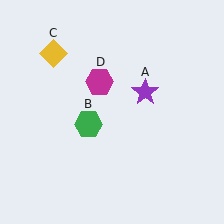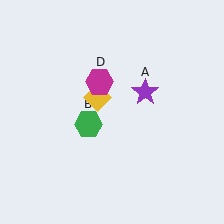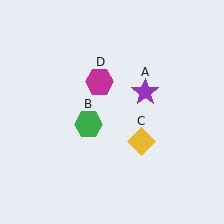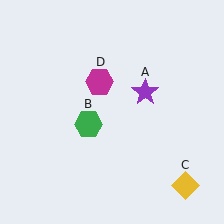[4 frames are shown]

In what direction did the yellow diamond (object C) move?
The yellow diamond (object C) moved down and to the right.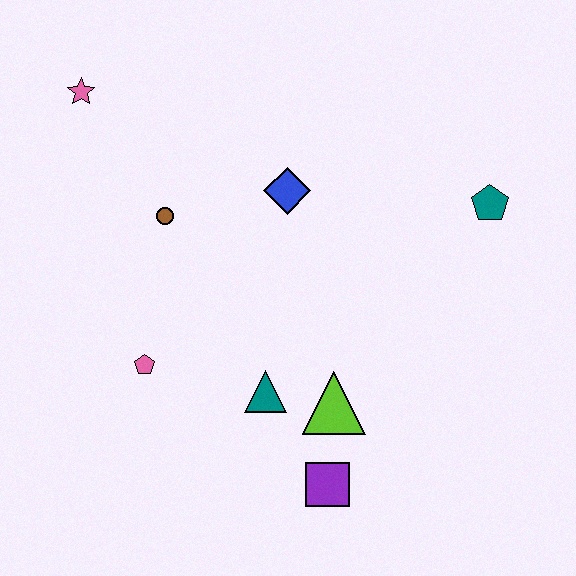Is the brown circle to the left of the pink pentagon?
No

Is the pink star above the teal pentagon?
Yes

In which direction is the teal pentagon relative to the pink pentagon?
The teal pentagon is to the right of the pink pentagon.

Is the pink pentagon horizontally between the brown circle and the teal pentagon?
No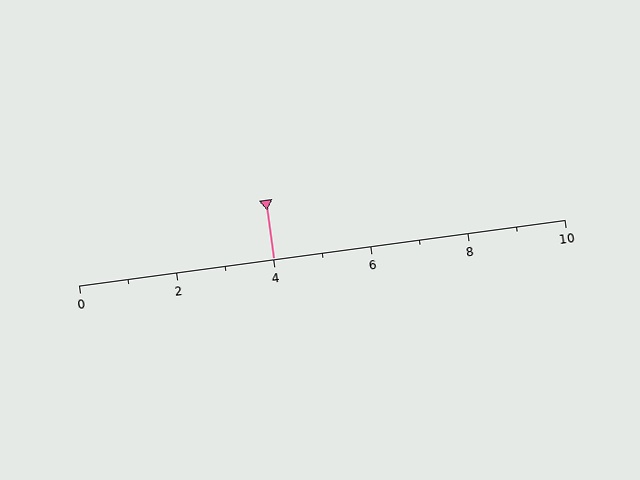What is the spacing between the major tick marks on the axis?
The major ticks are spaced 2 apart.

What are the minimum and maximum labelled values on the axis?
The axis runs from 0 to 10.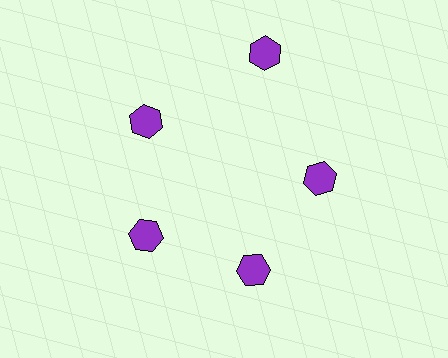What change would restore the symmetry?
The symmetry would be restored by moving it inward, back onto the ring so that all 5 hexagons sit at equal angles and equal distance from the center.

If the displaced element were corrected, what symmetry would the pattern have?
It would have 5-fold rotational symmetry — the pattern would map onto itself every 72 degrees.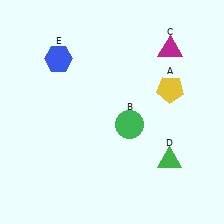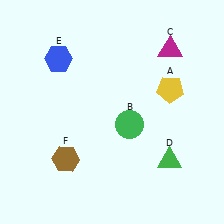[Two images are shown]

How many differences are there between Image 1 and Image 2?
There is 1 difference between the two images.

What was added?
A brown hexagon (F) was added in Image 2.